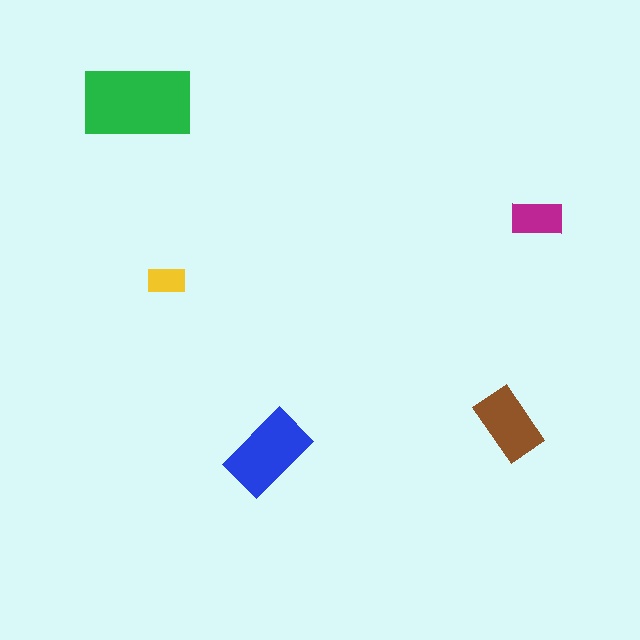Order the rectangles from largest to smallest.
the green one, the blue one, the brown one, the magenta one, the yellow one.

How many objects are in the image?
There are 5 objects in the image.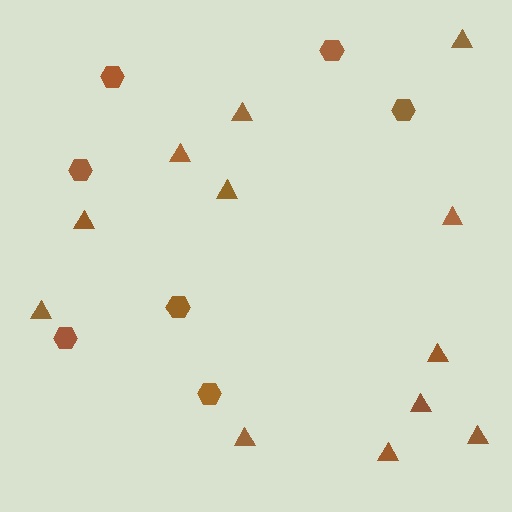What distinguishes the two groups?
There are 2 groups: one group of hexagons (7) and one group of triangles (12).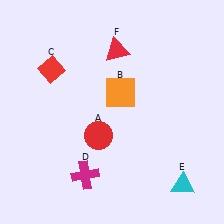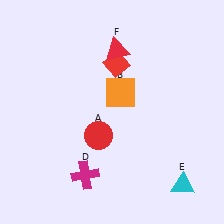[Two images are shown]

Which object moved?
The red diamond (C) moved right.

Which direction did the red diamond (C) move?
The red diamond (C) moved right.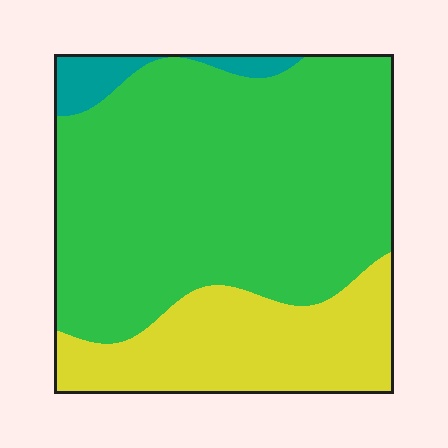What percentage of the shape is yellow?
Yellow covers around 25% of the shape.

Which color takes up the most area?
Green, at roughly 70%.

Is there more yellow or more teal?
Yellow.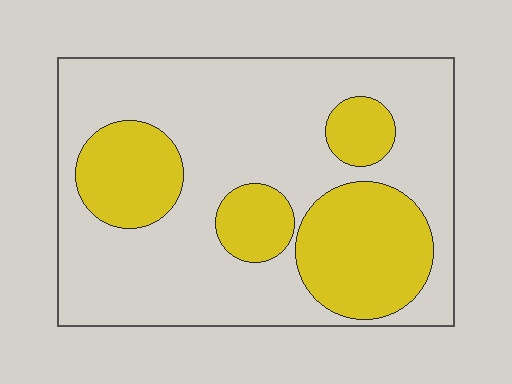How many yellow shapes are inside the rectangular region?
4.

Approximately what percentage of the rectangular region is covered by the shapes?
Approximately 30%.